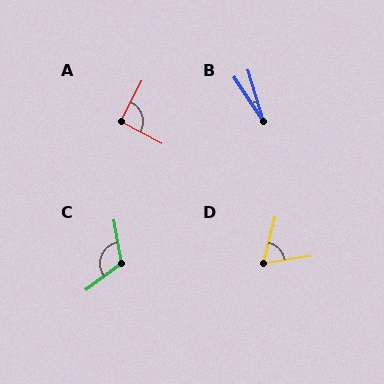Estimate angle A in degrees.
Approximately 91 degrees.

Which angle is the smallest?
B, at approximately 17 degrees.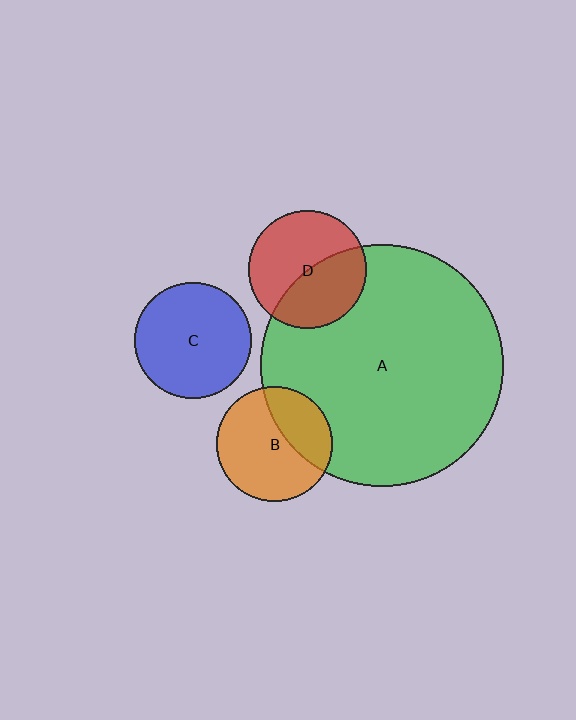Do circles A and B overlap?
Yes.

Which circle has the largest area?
Circle A (green).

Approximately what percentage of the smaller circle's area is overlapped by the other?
Approximately 35%.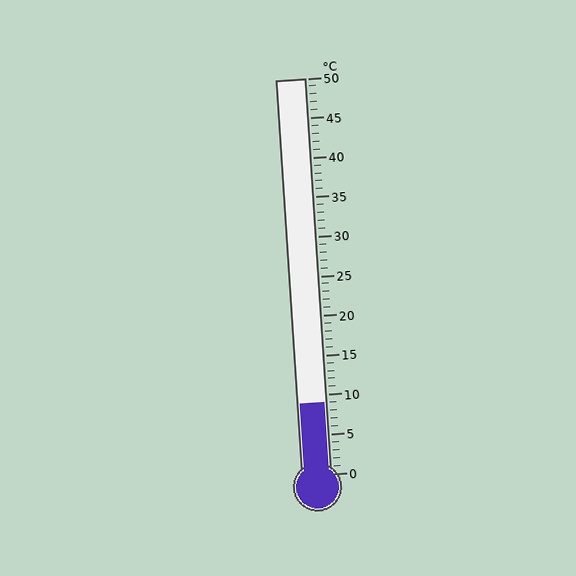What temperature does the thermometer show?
The thermometer shows approximately 9°C.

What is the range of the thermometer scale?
The thermometer scale ranges from 0°C to 50°C.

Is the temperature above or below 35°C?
The temperature is below 35°C.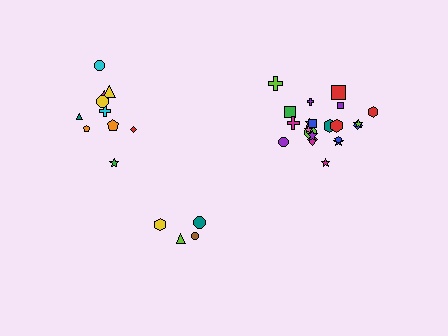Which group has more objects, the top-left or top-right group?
The top-right group.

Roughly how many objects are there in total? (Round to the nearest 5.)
Roughly 35 objects in total.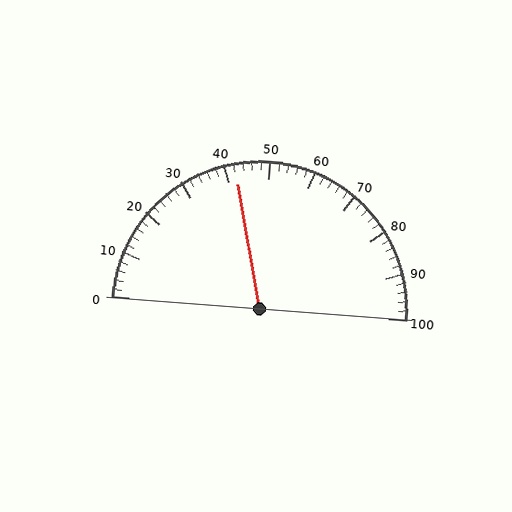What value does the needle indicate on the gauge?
The needle indicates approximately 42.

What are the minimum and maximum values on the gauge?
The gauge ranges from 0 to 100.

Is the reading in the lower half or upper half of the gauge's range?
The reading is in the lower half of the range (0 to 100).